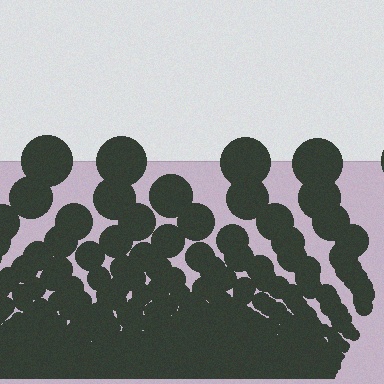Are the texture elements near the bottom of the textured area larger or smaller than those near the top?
Smaller. The gradient is inverted — elements near the bottom are smaller and denser.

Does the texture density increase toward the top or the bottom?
Density increases toward the bottom.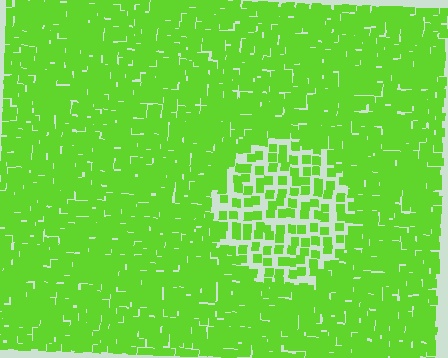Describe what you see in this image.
The image contains small lime elements arranged at two different densities. A circle-shaped region is visible where the elements are less densely packed than the surrounding area.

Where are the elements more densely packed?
The elements are more densely packed outside the circle boundary.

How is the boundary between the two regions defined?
The boundary is defined by a change in element density (approximately 2.3x ratio). All elements are the same color, size, and shape.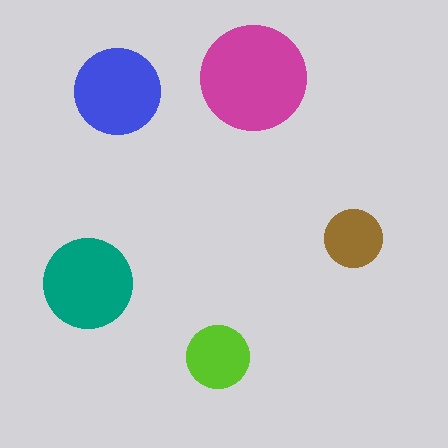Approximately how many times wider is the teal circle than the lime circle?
About 1.5 times wider.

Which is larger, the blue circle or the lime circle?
The blue one.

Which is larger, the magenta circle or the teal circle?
The magenta one.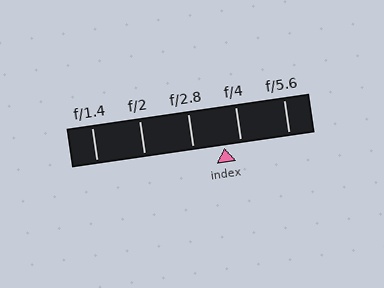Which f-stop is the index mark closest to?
The index mark is closest to f/4.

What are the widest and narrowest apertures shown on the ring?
The widest aperture shown is f/1.4 and the narrowest is f/5.6.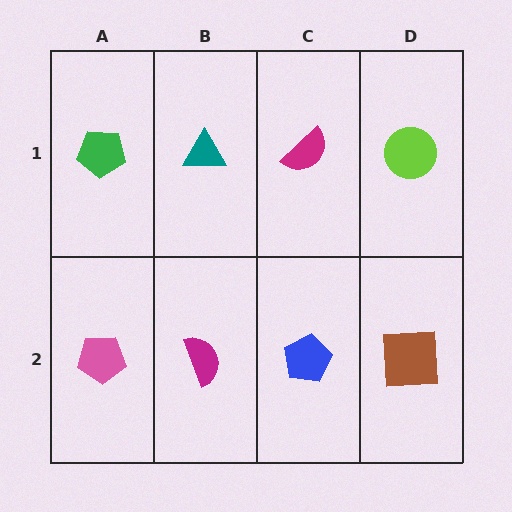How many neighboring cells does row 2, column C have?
3.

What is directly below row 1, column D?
A brown square.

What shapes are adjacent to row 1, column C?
A blue pentagon (row 2, column C), a teal triangle (row 1, column B), a lime circle (row 1, column D).